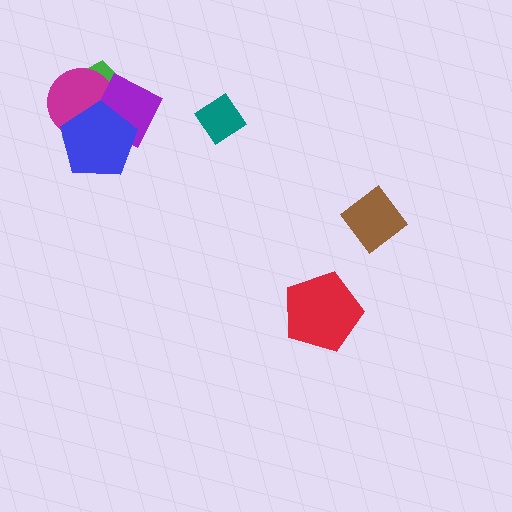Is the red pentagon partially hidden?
No, no other shape covers it.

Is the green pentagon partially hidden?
Yes, it is partially covered by another shape.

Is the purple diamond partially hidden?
Yes, it is partially covered by another shape.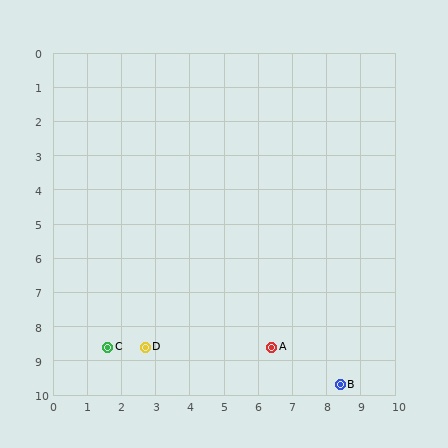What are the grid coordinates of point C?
Point C is at approximately (1.6, 8.6).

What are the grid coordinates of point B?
Point B is at approximately (8.4, 9.7).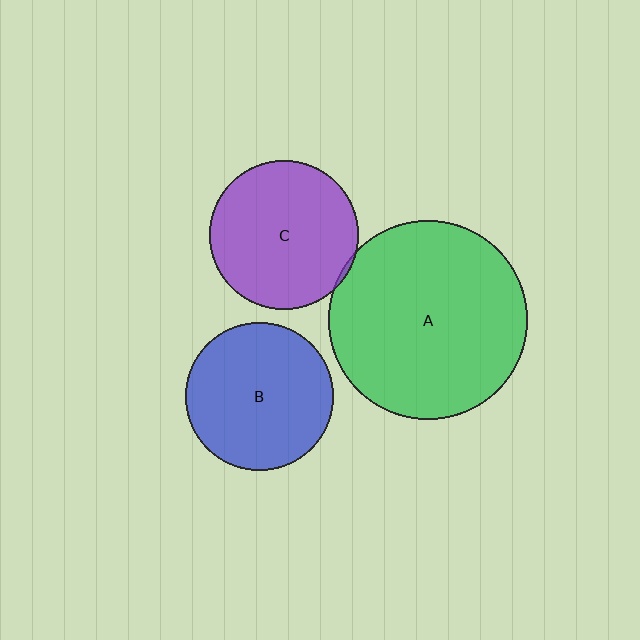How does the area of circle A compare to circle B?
Approximately 1.8 times.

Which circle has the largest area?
Circle A (green).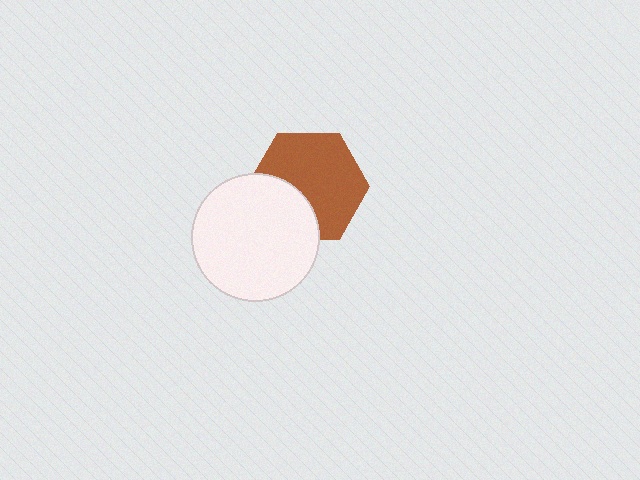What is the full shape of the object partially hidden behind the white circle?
The partially hidden object is a brown hexagon.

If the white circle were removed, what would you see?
You would see the complete brown hexagon.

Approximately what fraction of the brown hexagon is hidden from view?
Roughly 32% of the brown hexagon is hidden behind the white circle.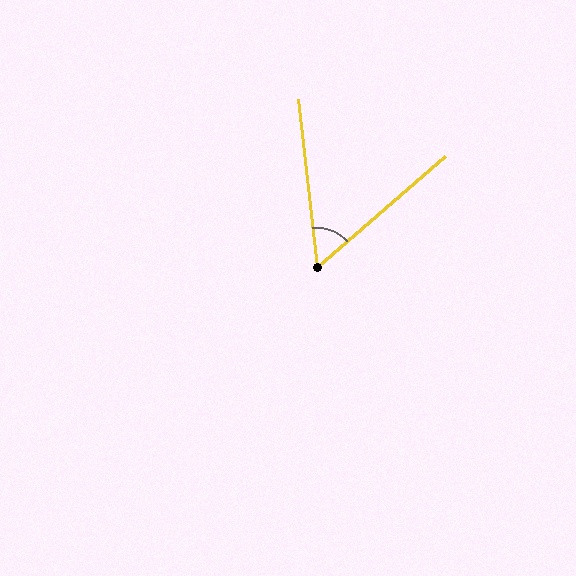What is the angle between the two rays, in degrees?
Approximately 56 degrees.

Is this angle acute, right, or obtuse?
It is acute.